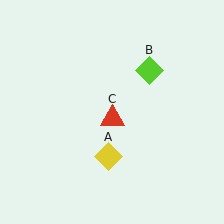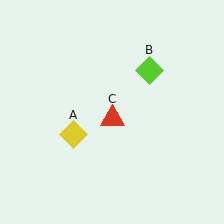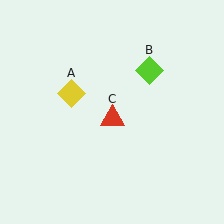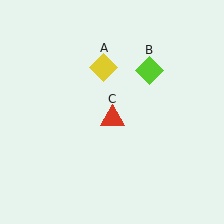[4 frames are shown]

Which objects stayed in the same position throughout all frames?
Lime diamond (object B) and red triangle (object C) remained stationary.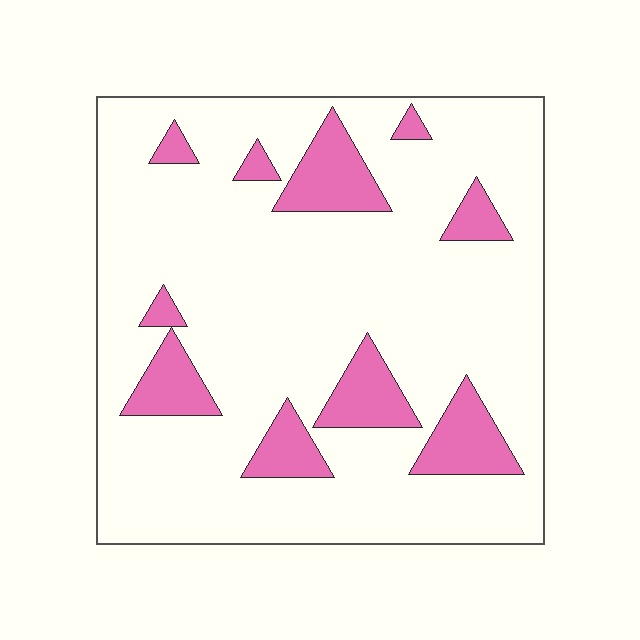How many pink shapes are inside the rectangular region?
10.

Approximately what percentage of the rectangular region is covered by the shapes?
Approximately 15%.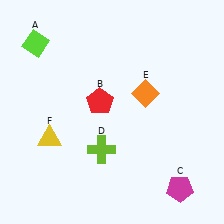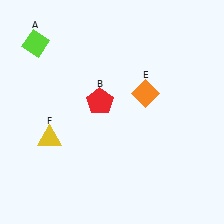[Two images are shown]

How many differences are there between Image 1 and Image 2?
There are 2 differences between the two images.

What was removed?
The lime cross (D), the magenta pentagon (C) were removed in Image 2.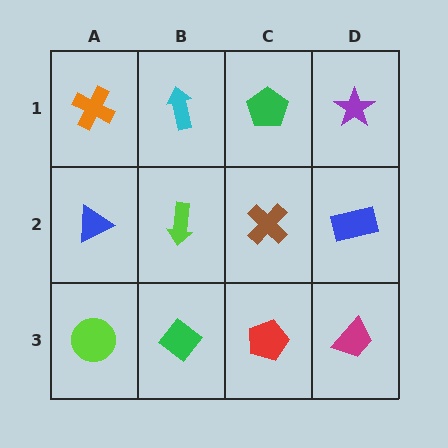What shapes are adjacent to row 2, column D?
A purple star (row 1, column D), a magenta trapezoid (row 3, column D), a brown cross (row 2, column C).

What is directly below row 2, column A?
A lime circle.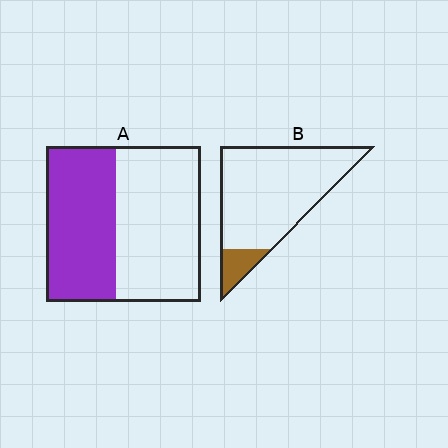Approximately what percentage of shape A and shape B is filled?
A is approximately 45% and B is approximately 10%.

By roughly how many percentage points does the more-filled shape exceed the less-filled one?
By roughly 35 percentage points (A over B).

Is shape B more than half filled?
No.